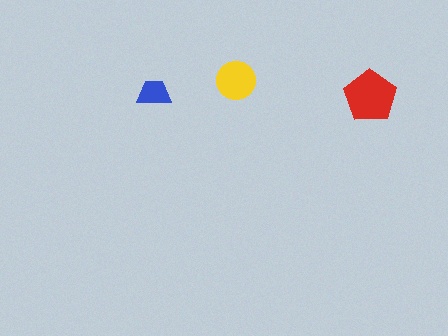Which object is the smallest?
The blue trapezoid.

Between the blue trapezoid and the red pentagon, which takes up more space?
The red pentagon.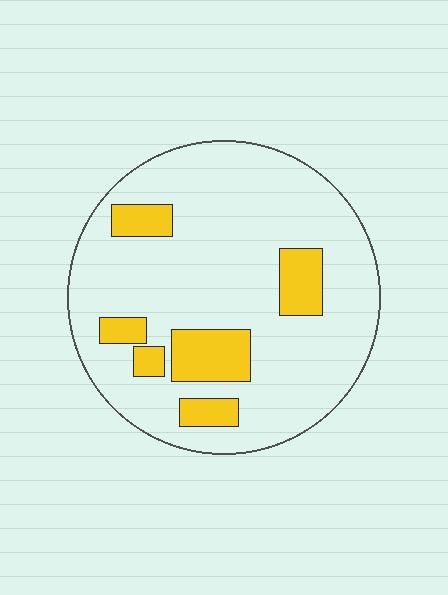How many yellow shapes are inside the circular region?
6.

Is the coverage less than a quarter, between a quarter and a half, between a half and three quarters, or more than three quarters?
Less than a quarter.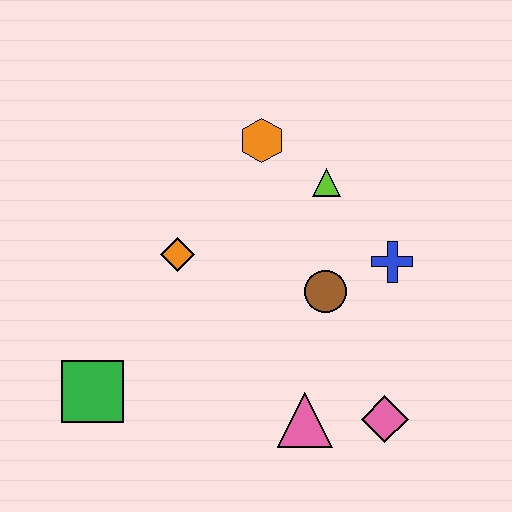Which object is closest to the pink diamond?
The pink triangle is closest to the pink diamond.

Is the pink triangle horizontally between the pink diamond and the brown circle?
No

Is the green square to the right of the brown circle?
No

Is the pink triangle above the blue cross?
No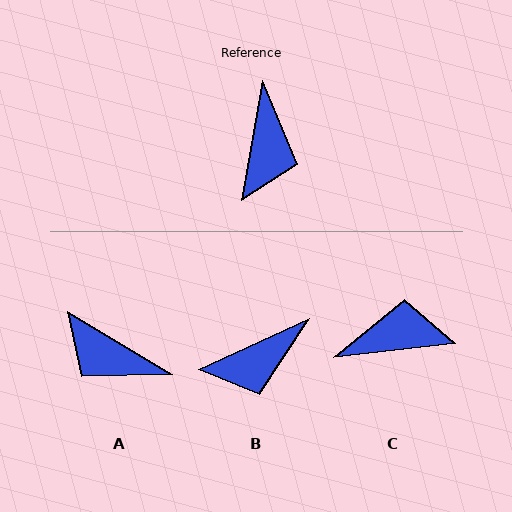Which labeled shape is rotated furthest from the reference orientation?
A, about 111 degrees away.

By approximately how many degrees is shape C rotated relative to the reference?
Approximately 106 degrees counter-clockwise.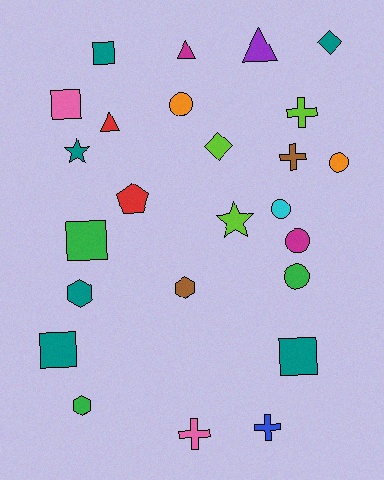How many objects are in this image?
There are 25 objects.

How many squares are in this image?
There are 5 squares.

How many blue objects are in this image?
There is 1 blue object.